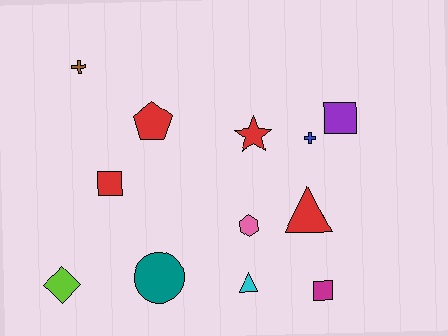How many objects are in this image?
There are 12 objects.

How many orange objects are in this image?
There are no orange objects.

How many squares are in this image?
There are 3 squares.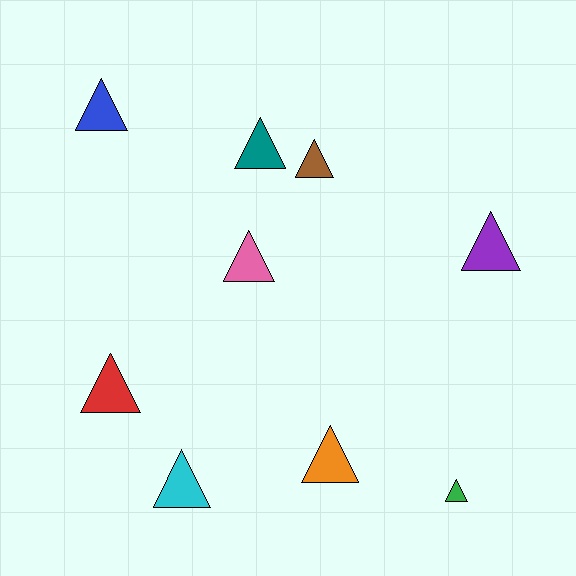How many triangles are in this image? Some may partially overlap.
There are 9 triangles.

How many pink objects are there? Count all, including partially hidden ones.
There is 1 pink object.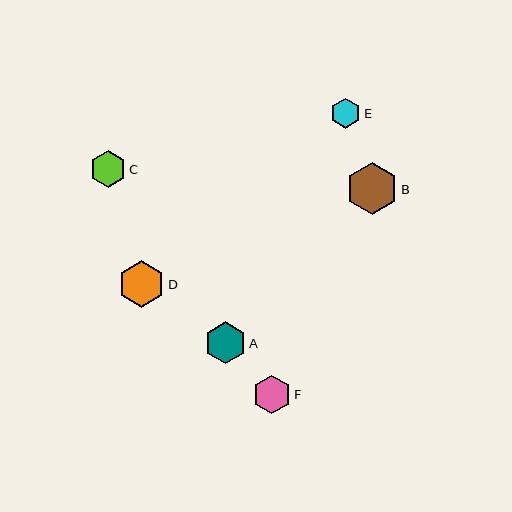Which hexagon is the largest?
Hexagon B is the largest with a size of approximately 52 pixels.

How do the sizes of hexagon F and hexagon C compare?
Hexagon F and hexagon C are approximately the same size.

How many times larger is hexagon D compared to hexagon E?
Hexagon D is approximately 1.5 times the size of hexagon E.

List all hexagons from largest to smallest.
From largest to smallest: B, D, A, F, C, E.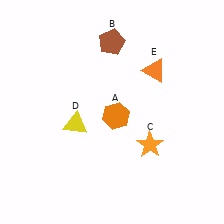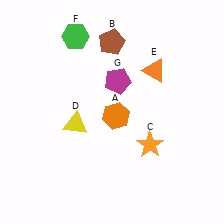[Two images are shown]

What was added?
A green hexagon (F), a magenta pentagon (G) were added in Image 2.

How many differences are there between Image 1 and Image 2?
There are 2 differences between the two images.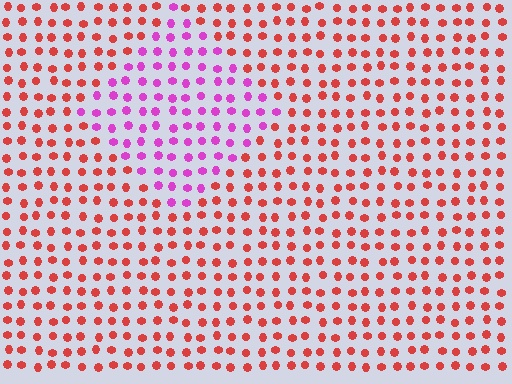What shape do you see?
I see a diamond.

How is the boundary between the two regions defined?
The boundary is defined purely by a slight shift in hue (about 55 degrees). Spacing, size, and orientation are identical on both sides.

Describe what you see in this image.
The image is filled with small red elements in a uniform arrangement. A diamond-shaped region is visible where the elements are tinted to a slightly different hue, forming a subtle color boundary.